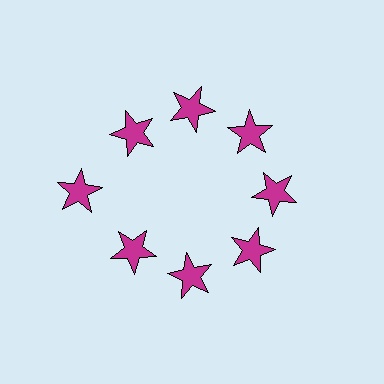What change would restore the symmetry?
The symmetry would be restored by moving it inward, back onto the ring so that all 8 stars sit at equal angles and equal distance from the center.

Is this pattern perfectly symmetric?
No. The 8 magenta stars are arranged in a ring, but one element near the 9 o'clock position is pushed outward from the center, breaking the 8-fold rotational symmetry.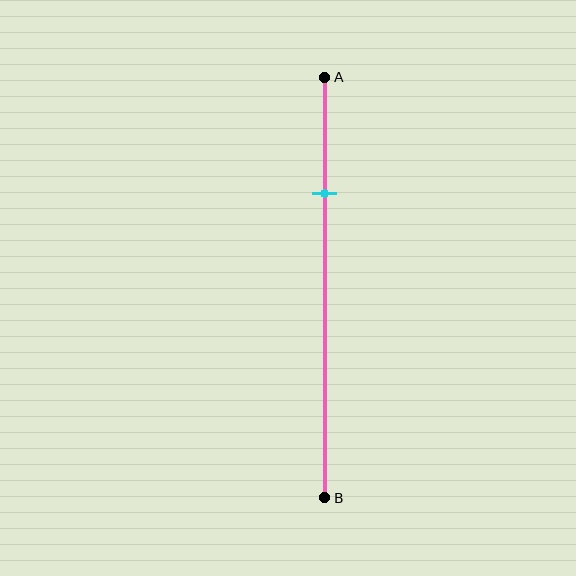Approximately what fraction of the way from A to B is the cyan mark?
The cyan mark is approximately 30% of the way from A to B.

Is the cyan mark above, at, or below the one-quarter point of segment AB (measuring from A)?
The cyan mark is approximately at the one-quarter point of segment AB.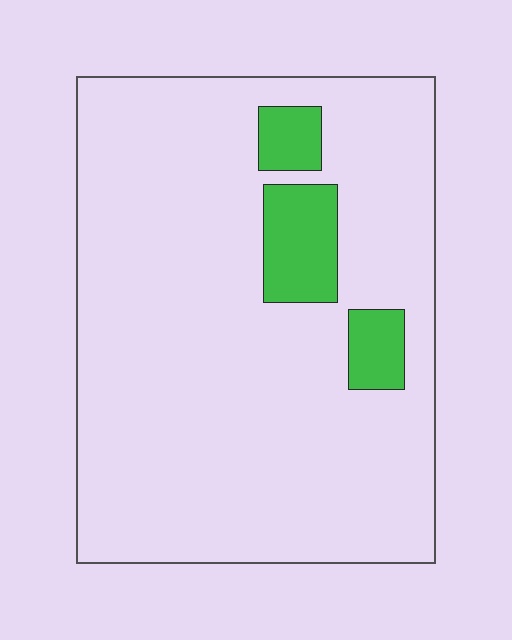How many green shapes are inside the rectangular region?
3.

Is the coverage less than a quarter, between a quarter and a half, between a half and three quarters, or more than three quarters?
Less than a quarter.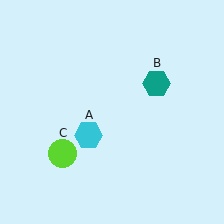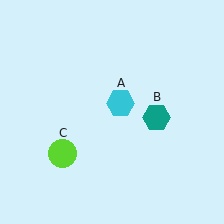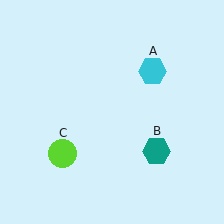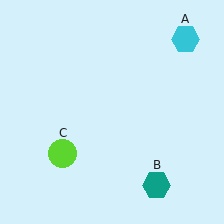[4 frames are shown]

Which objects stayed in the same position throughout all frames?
Lime circle (object C) remained stationary.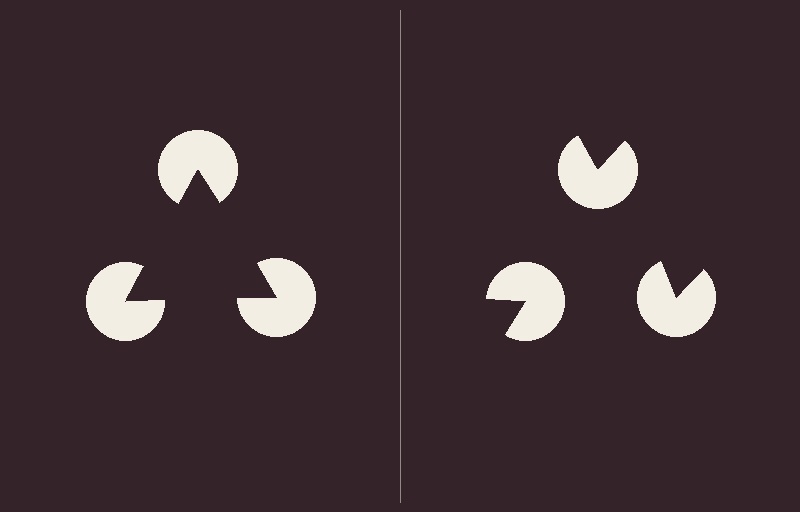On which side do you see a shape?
An illusory triangle appears on the left side. On the right side the wedge cuts are rotated, so no coherent shape forms.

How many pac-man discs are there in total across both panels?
6 — 3 on each side.